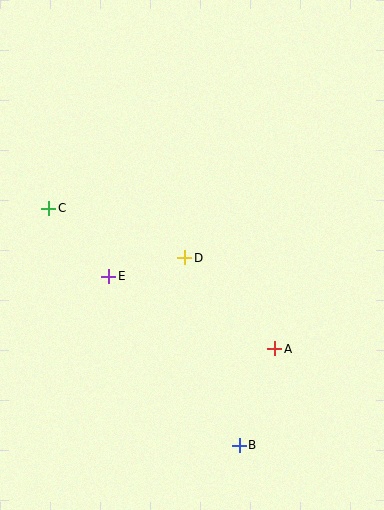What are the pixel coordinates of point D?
Point D is at (185, 258).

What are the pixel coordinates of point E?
Point E is at (109, 276).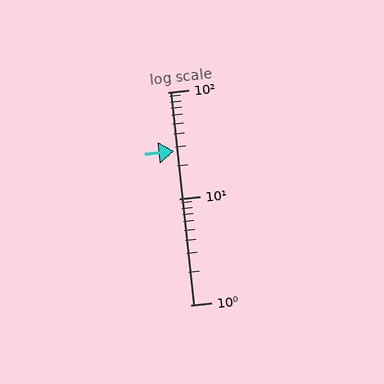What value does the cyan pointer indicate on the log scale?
The pointer indicates approximately 28.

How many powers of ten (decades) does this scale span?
The scale spans 2 decades, from 1 to 100.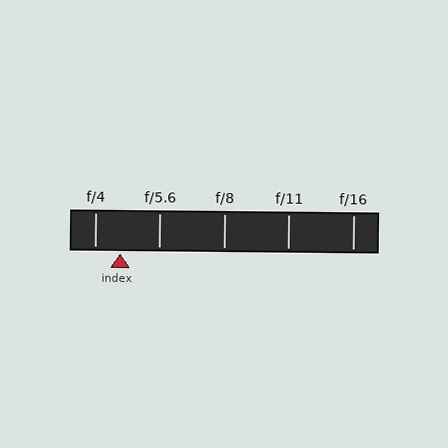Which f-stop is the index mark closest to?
The index mark is closest to f/4.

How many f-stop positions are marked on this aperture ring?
There are 5 f-stop positions marked.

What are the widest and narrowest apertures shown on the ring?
The widest aperture shown is f/4 and the narrowest is f/16.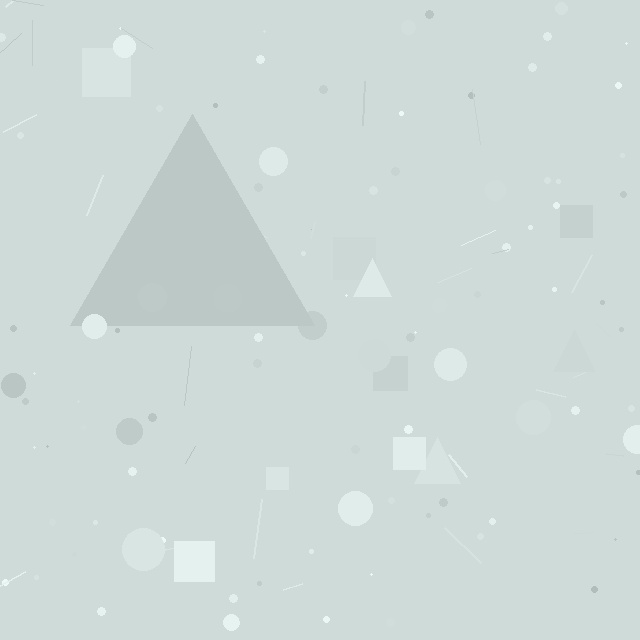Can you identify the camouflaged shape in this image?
The camouflaged shape is a triangle.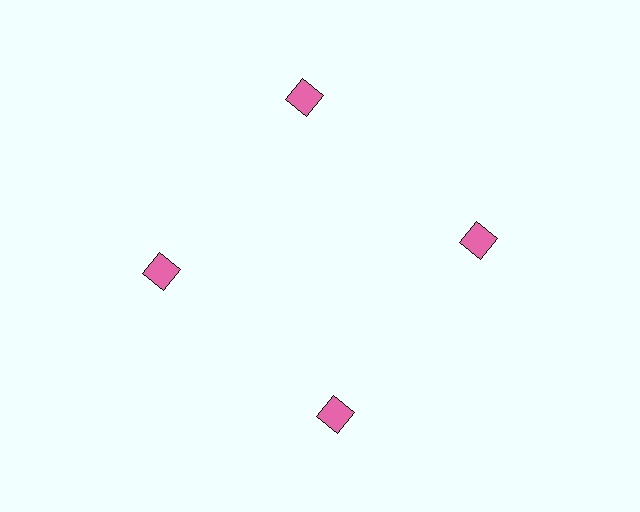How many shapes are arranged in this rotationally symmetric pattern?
There are 4 shapes, arranged in 4 groups of 1.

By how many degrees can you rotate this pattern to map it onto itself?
The pattern maps onto itself every 90 degrees of rotation.